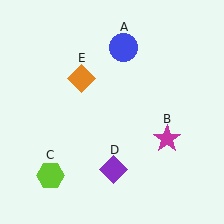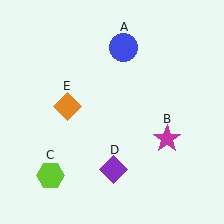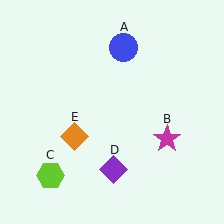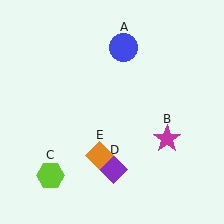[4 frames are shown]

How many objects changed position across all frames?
1 object changed position: orange diamond (object E).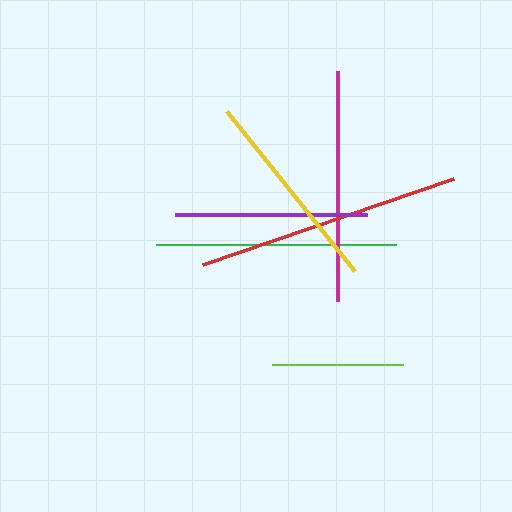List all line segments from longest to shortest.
From longest to shortest: red, green, magenta, yellow, purple, lime.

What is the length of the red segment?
The red segment is approximately 265 pixels long.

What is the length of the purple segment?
The purple segment is approximately 192 pixels long.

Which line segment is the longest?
The red line is the longest at approximately 265 pixels.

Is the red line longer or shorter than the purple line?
The red line is longer than the purple line.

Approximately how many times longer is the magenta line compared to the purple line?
The magenta line is approximately 1.2 times the length of the purple line.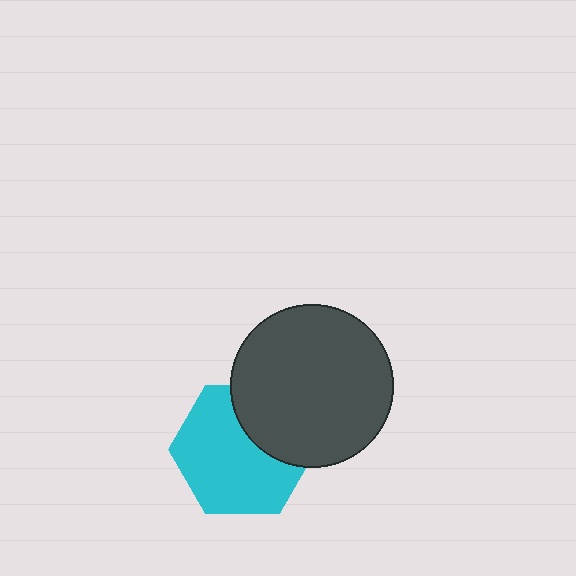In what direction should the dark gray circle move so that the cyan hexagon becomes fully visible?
The dark gray circle should move toward the upper-right. That is the shortest direction to clear the overlap and leave the cyan hexagon fully visible.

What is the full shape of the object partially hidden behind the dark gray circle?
The partially hidden object is a cyan hexagon.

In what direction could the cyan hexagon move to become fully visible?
The cyan hexagon could move toward the lower-left. That would shift it out from behind the dark gray circle entirely.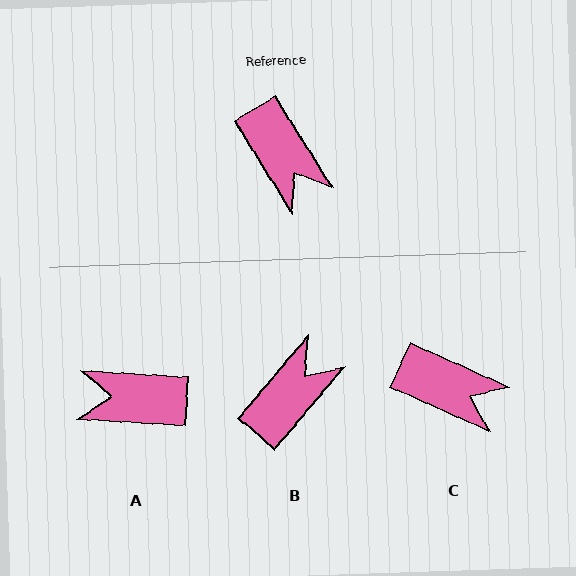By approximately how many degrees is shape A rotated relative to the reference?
Approximately 126 degrees clockwise.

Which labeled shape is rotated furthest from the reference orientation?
A, about 126 degrees away.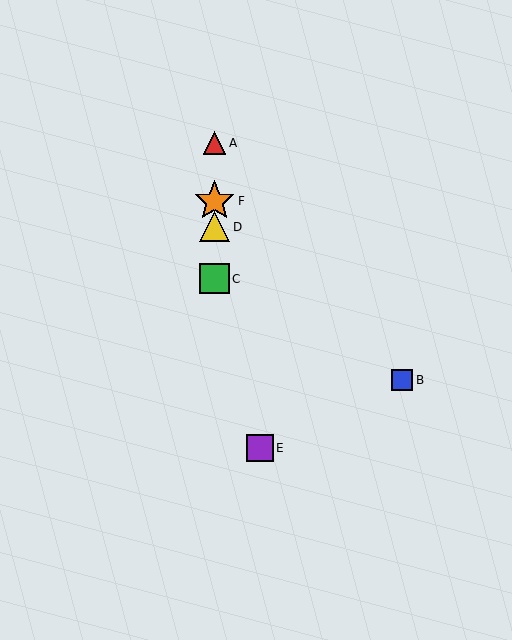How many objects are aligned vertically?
4 objects (A, C, D, F) are aligned vertically.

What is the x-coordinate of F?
Object F is at x≈214.